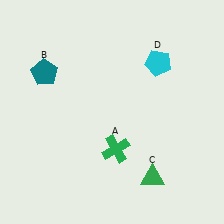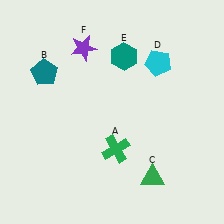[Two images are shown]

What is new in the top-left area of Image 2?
A purple star (F) was added in the top-left area of Image 2.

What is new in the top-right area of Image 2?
A teal hexagon (E) was added in the top-right area of Image 2.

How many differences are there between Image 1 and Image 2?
There are 2 differences between the two images.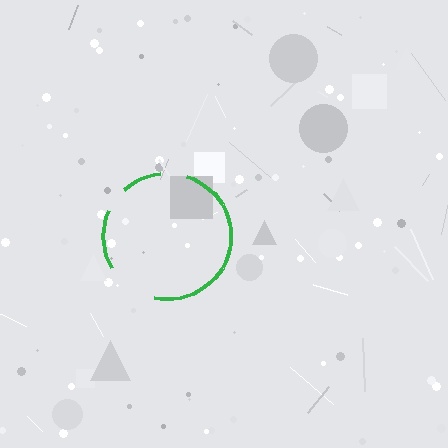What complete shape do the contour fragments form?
The contour fragments form a circle.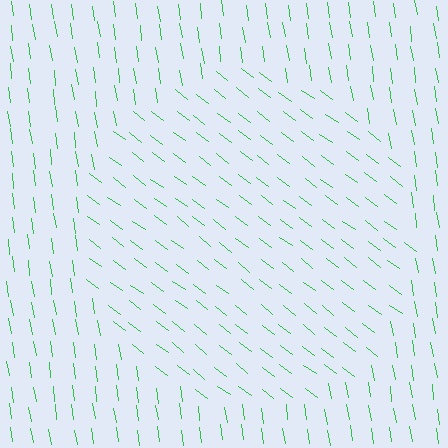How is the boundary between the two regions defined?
The boundary is defined purely by a change in line orientation (approximately 45 degrees difference). All lines are the same color and thickness.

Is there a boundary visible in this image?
Yes, there is a texture boundary formed by a change in line orientation.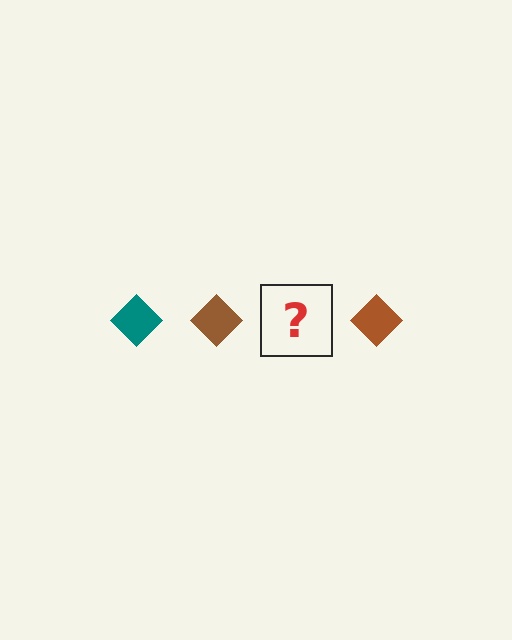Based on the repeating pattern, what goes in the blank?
The blank should be a teal diamond.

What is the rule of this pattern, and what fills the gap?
The rule is that the pattern cycles through teal, brown diamonds. The gap should be filled with a teal diamond.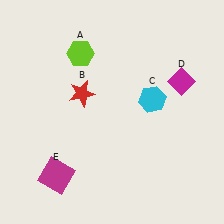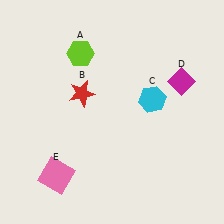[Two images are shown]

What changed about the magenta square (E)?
In Image 1, E is magenta. In Image 2, it changed to pink.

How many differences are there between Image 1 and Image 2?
There is 1 difference between the two images.